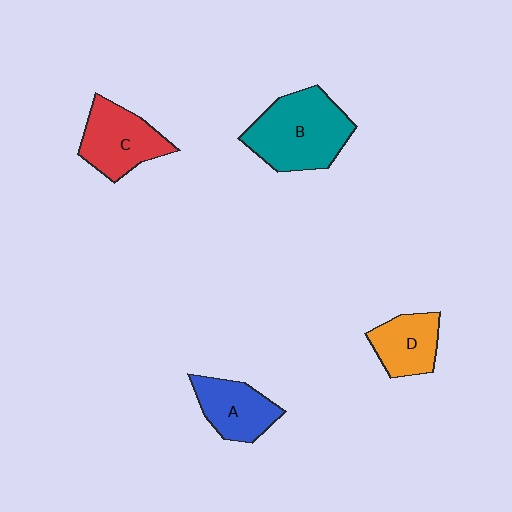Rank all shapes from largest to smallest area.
From largest to smallest: B (teal), C (red), A (blue), D (orange).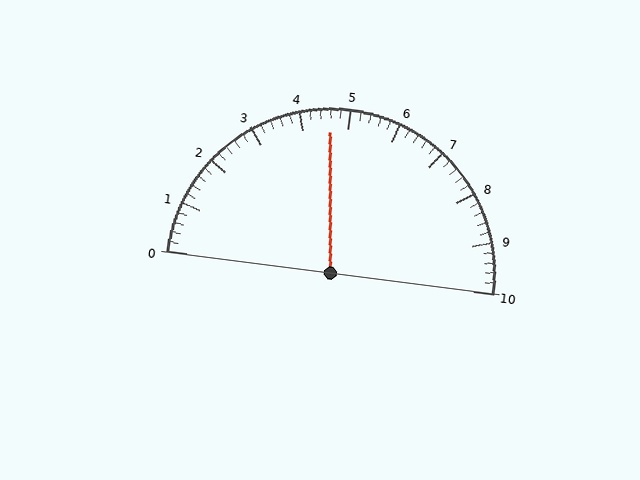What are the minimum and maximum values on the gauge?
The gauge ranges from 0 to 10.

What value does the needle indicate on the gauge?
The needle indicates approximately 4.6.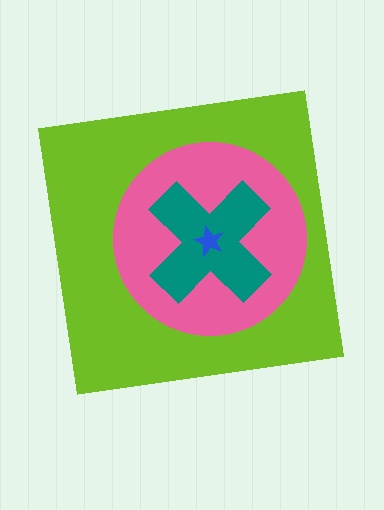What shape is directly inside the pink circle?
The teal cross.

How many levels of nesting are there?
4.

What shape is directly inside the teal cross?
The blue star.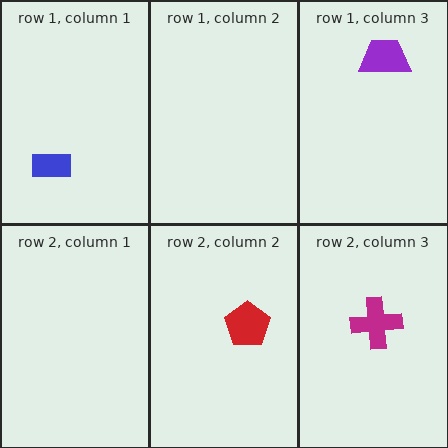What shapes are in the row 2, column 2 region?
The red pentagon.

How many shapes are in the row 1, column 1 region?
1.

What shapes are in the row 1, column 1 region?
The blue rectangle.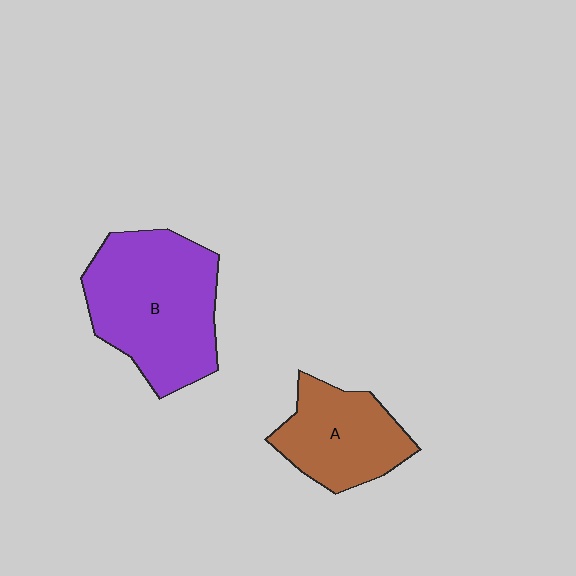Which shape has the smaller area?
Shape A (brown).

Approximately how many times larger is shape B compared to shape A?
Approximately 1.6 times.